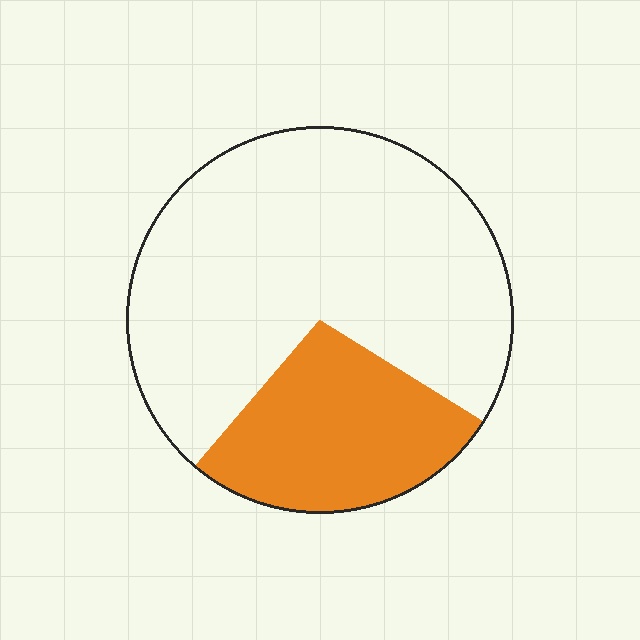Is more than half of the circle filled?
No.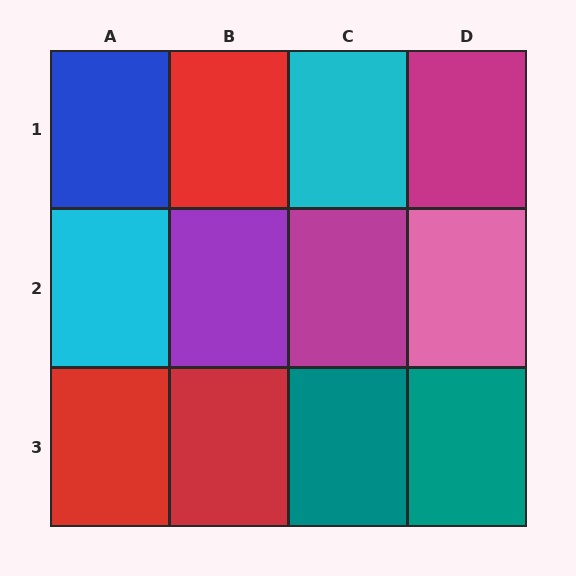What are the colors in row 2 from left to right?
Cyan, purple, magenta, pink.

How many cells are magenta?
2 cells are magenta.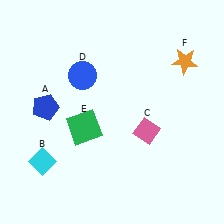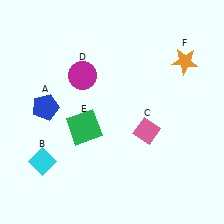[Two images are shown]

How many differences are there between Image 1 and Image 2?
There is 1 difference between the two images.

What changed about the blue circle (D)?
In Image 1, D is blue. In Image 2, it changed to magenta.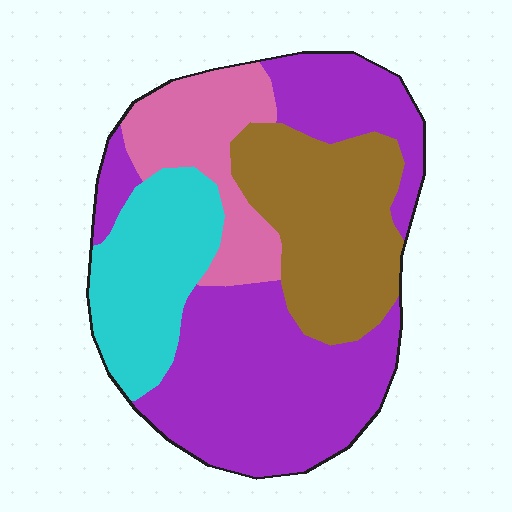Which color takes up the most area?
Purple, at roughly 45%.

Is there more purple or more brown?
Purple.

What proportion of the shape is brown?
Brown covers 23% of the shape.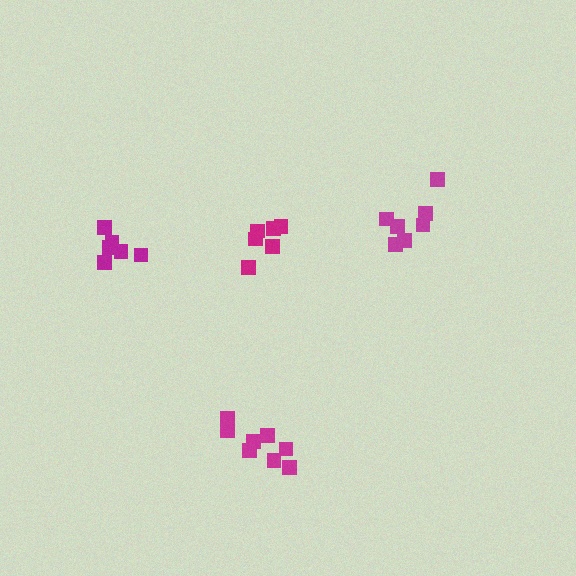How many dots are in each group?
Group 1: 7 dots, Group 2: 8 dots, Group 3: 6 dots, Group 4: 6 dots (27 total).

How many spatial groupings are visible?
There are 4 spatial groupings.